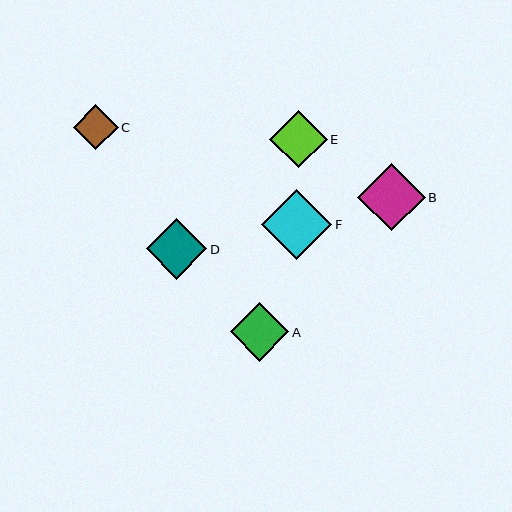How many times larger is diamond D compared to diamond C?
Diamond D is approximately 1.4 times the size of diamond C.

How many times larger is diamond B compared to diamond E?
Diamond B is approximately 1.2 times the size of diamond E.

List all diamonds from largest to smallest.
From largest to smallest: F, B, D, A, E, C.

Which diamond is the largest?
Diamond F is the largest with a size of approximately 70 pixels.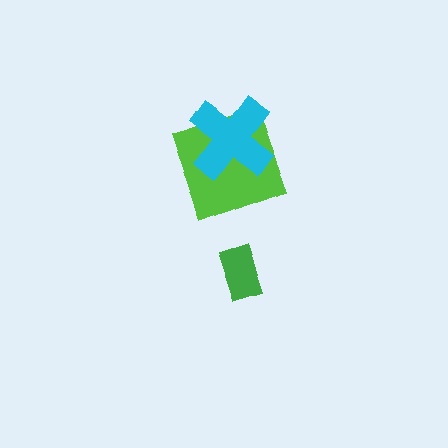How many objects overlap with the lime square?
1 object overlaps with the lime square.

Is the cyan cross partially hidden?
No, no other shape covers it.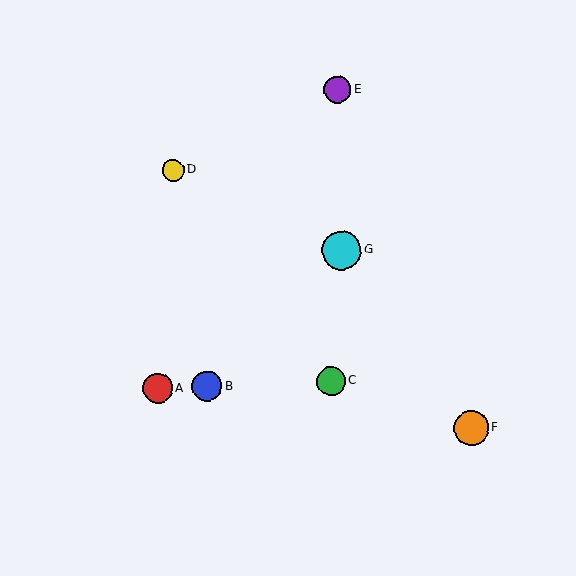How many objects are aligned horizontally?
3 objects (A, B, C) are aligned horizontally.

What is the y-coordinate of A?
Object A is at y≈388.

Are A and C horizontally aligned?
Yes, both are at y≈388.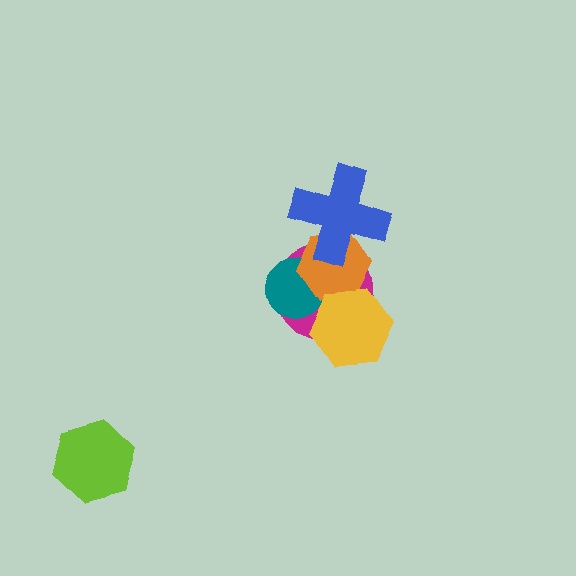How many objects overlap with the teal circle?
2 objects overlap with the teal circle.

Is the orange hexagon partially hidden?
Yes, it is partially covered by another shape.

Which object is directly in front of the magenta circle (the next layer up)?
The teal circle is directly in front of the magenta circle.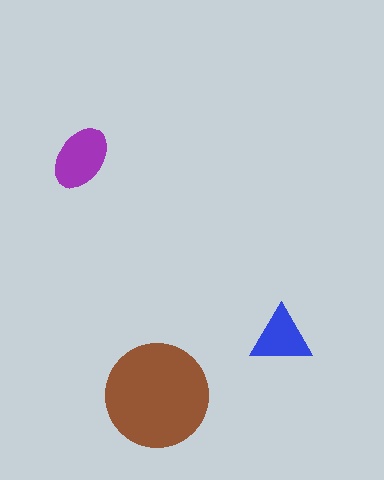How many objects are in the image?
There are 3 objects in the image.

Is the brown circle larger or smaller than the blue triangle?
Larger.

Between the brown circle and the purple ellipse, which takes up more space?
The brown circle.